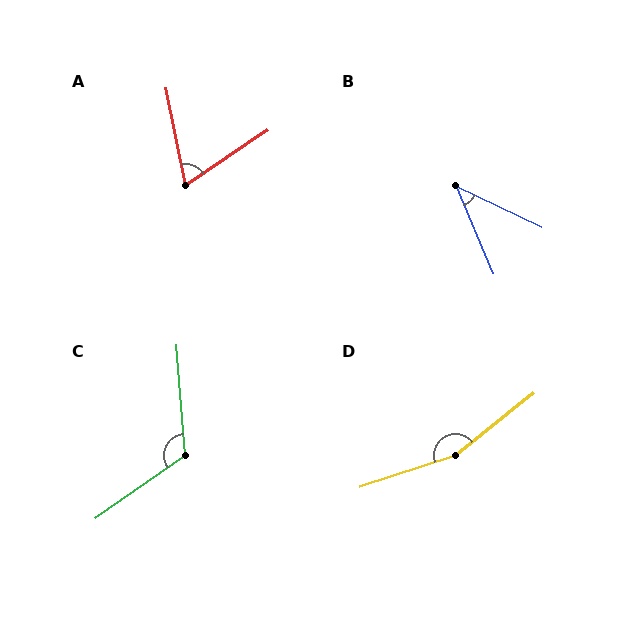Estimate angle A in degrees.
Approximately 67 degrees.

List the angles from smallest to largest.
B (41°), A (67°), C (121°), D (160°).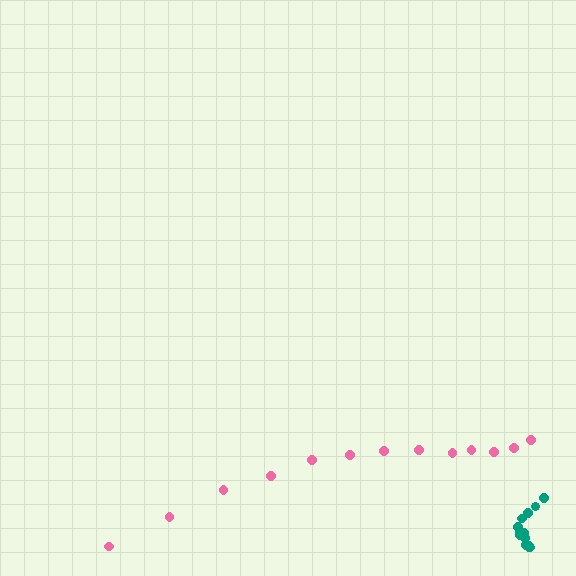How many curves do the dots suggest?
There are 2 distinct paths.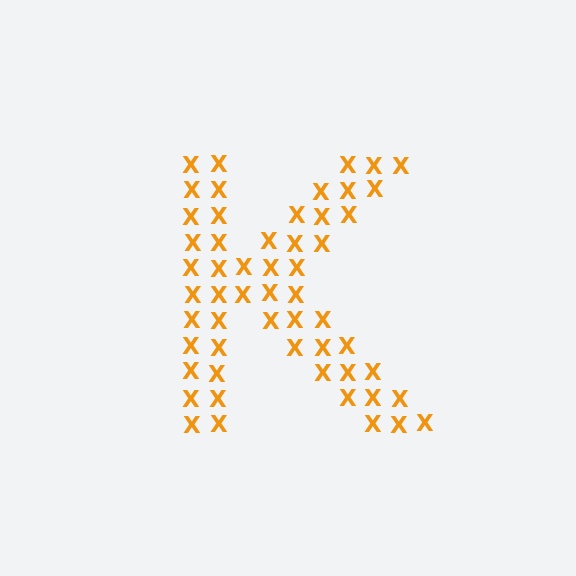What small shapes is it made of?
It is made of small letter X's.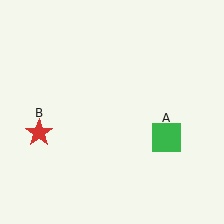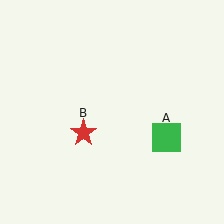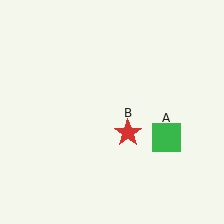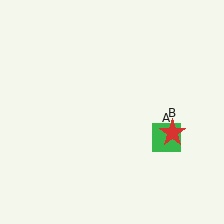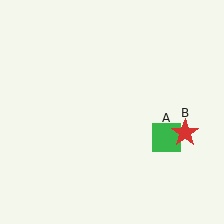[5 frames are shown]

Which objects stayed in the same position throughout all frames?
Green square (object A) remained stationary.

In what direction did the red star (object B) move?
The red star (object B) moved right.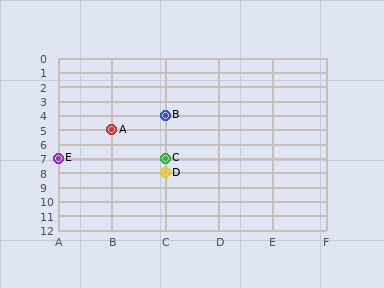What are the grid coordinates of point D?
Point D is at grid coordinates (C, 8).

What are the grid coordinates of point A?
Point A is at grid coordinates (B, 5).